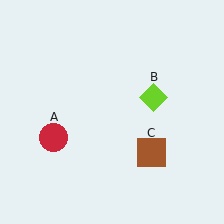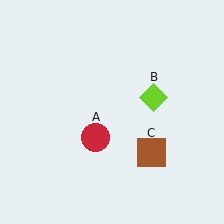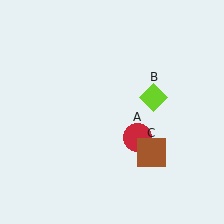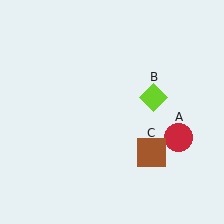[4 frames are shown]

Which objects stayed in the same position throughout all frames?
Lime diamond (object B) and brown square (object C) remained stationary.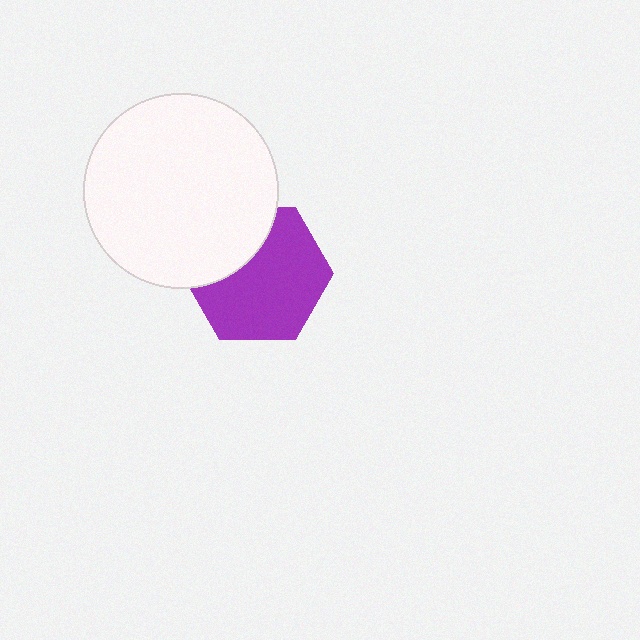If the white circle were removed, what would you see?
You would see the complete purple hexagon.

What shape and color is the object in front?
The object in front is a white circle.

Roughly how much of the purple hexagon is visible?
Most of it is visible (roughly 70%).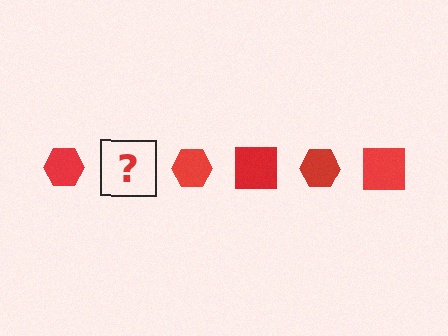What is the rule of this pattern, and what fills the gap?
The rule is that the pattern cycles through hexagon, square shapes in red. The gap should be filled with a red square.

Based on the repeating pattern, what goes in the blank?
The blank should be a red square.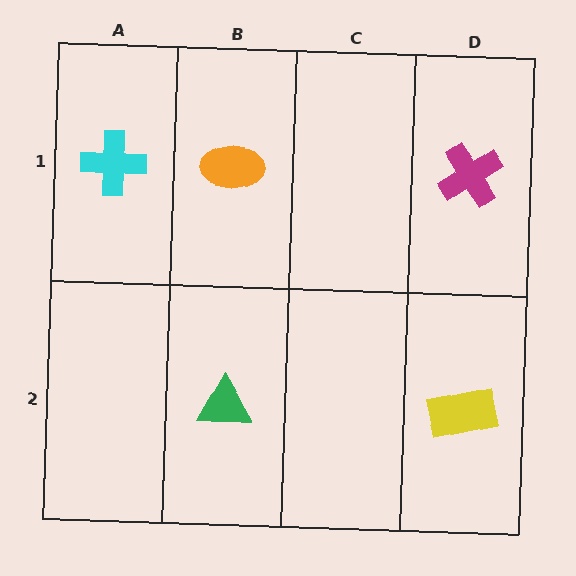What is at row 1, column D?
A magenta cross.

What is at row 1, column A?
A cyan cross.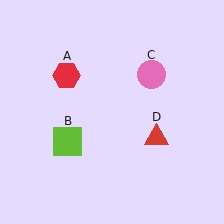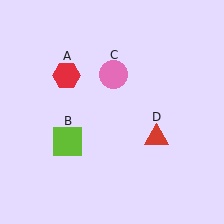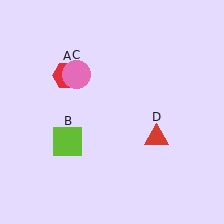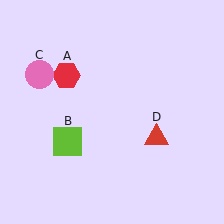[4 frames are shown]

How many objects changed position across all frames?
1 object changed position: pink circle (object C).